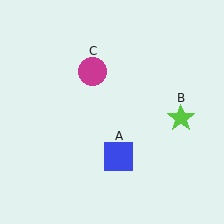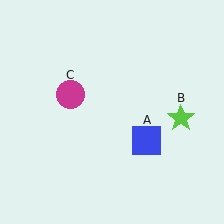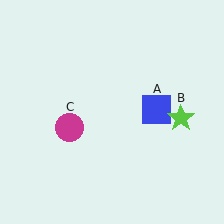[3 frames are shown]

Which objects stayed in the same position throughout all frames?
Lime star (object B) remained stationary.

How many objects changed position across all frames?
2 objects changed position: blue square (object A), magenta circle (object C).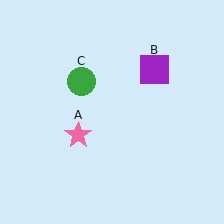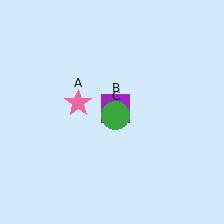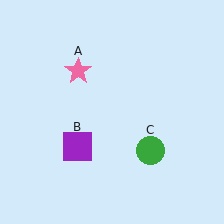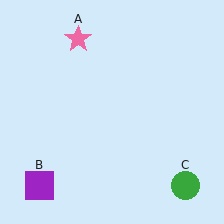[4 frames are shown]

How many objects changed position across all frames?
3 objects changed position: pink star (object A), purple square (object B), green circle (object C).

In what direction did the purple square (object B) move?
The purple square (object B) moved down and to the left.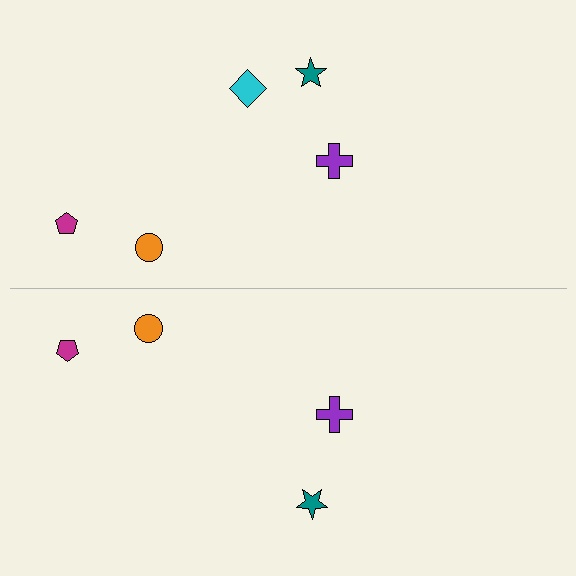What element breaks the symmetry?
A cyan diamond is missing from the bottom side.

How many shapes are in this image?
There are 9 shapes in this image.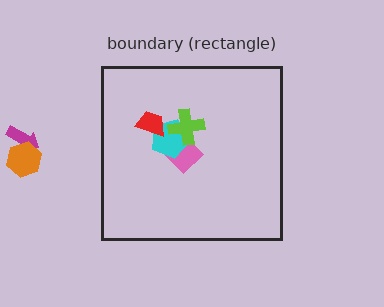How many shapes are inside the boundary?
4 inside, 2 outside.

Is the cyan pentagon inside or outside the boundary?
Inside.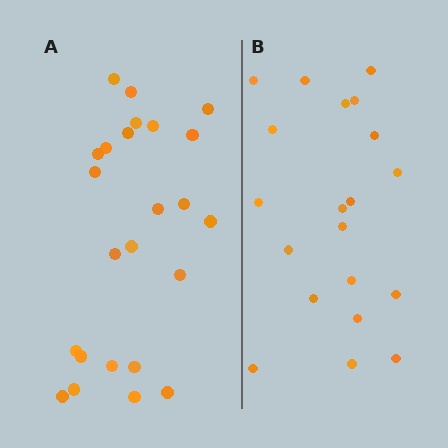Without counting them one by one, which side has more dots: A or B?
Region A (the left region) has more dots.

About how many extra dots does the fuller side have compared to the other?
Region A has about 4 more dots than region B.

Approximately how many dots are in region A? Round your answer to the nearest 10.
About 20 dots. (The exact count is 24, which rounds to 20.)